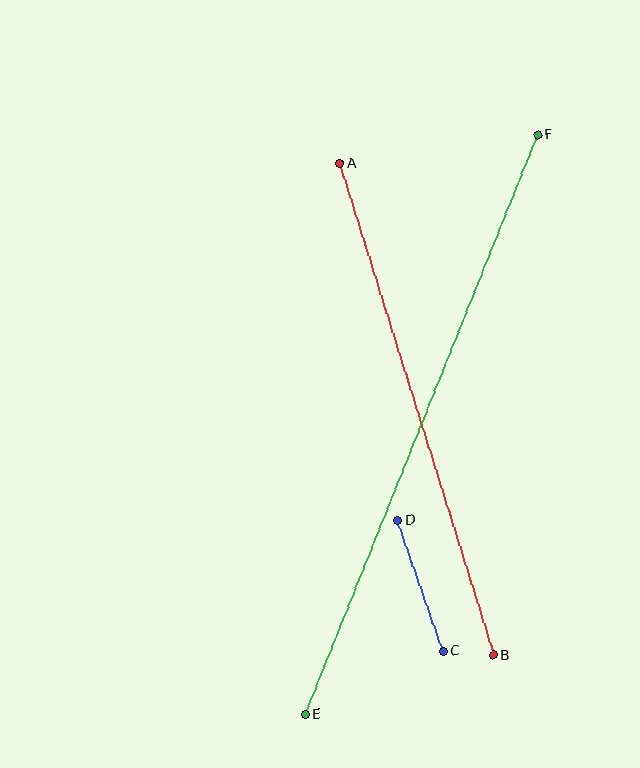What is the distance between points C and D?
The distance is approximately 139 pixels.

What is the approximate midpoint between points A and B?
The midpoint is at approximately (416, 409) pixels.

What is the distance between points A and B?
The distance is approximately 515 pixels.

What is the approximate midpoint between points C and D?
The midpoint is at approximately (420, 586) pixels.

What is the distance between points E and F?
The distance is approximately 625 pixels.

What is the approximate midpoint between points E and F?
The midpoint is at approximately (422, 425) pixels.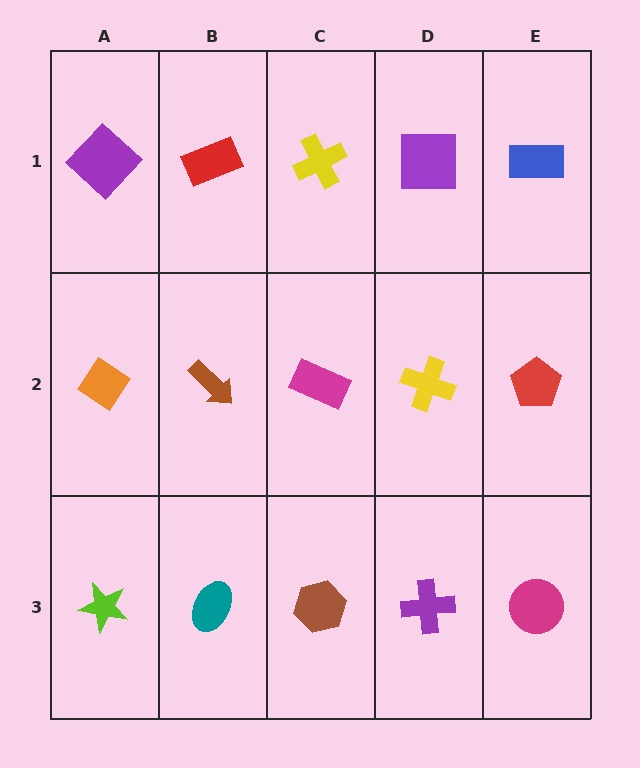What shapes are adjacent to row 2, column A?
A purple diamond (row 1, column A), a lime star (row 3, column A), a brown arrow (row 2, column B).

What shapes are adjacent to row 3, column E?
A red pentagon (row 2, column E), a purple cross (row 3, column D).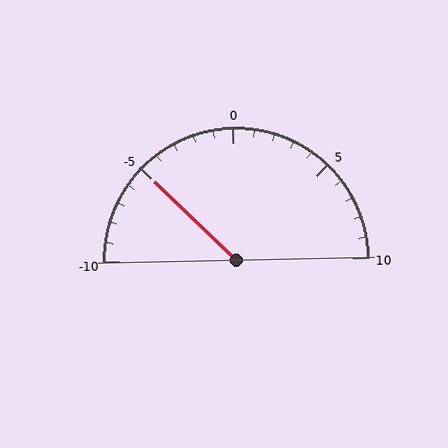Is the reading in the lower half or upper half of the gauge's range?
The reading is in the lower half of the range (-10 to 10).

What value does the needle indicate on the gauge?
The needle indicates approximately -5.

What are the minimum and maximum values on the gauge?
The gauge ranges from -10 to 10.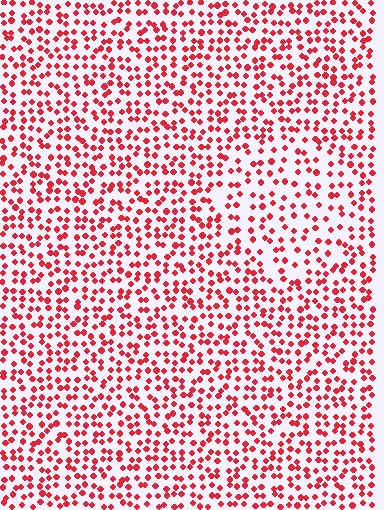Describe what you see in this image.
The image contains small red elements arranged at two different densities. A circle-shaped region is visible where the elements are less densely packed than the surrounding area.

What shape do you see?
I see a circle.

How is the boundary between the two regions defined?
The boundary is defined by a change in element density (approximately 1.6x ratio). All elements are the same color, size, and shape.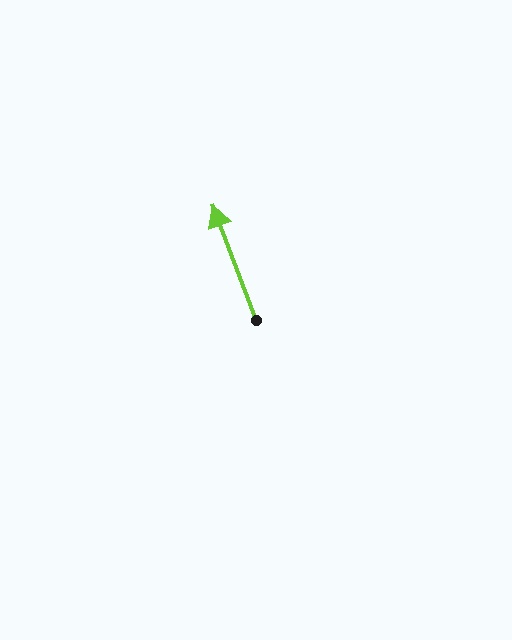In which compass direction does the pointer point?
North.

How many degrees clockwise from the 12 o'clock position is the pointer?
Approximately 339 degrees.